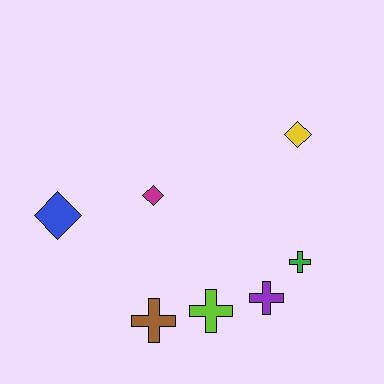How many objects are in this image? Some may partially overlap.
There are 7 objects.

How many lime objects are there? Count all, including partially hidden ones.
There is 1 lime object.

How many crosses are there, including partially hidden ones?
There are 4 crosses.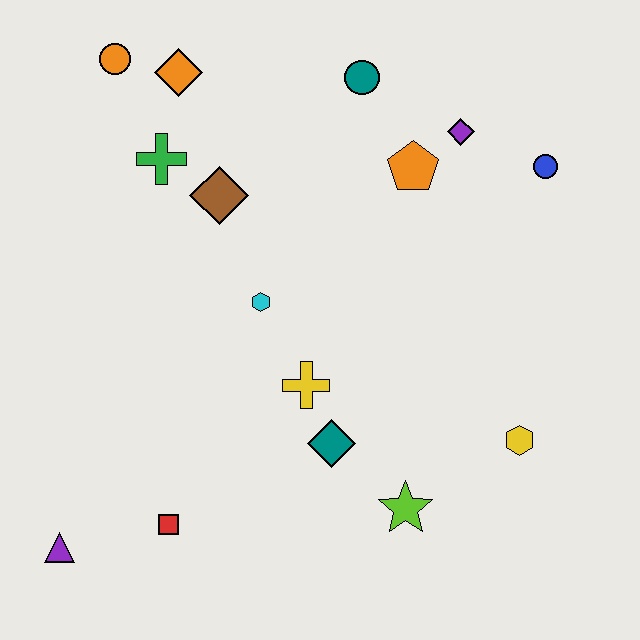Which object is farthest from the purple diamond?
The purple triangle is farthest from the purple diamond.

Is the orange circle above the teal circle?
Yes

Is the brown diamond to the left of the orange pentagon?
Yes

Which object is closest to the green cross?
The brown diamond is closest to the green cross.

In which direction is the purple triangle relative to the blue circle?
The purple triangle is to the left of the blue circle.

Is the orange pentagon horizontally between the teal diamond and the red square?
No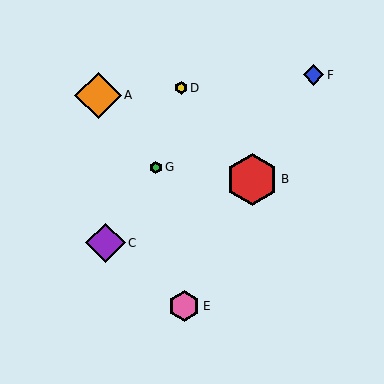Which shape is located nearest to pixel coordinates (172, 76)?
The yellow hexagon (labeled D) at (181, 88) is nearest to that location.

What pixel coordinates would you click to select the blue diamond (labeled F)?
Click at (313, 75) to select the blue diamond F.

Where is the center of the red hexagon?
The center of the red hexagon is at (252, 179).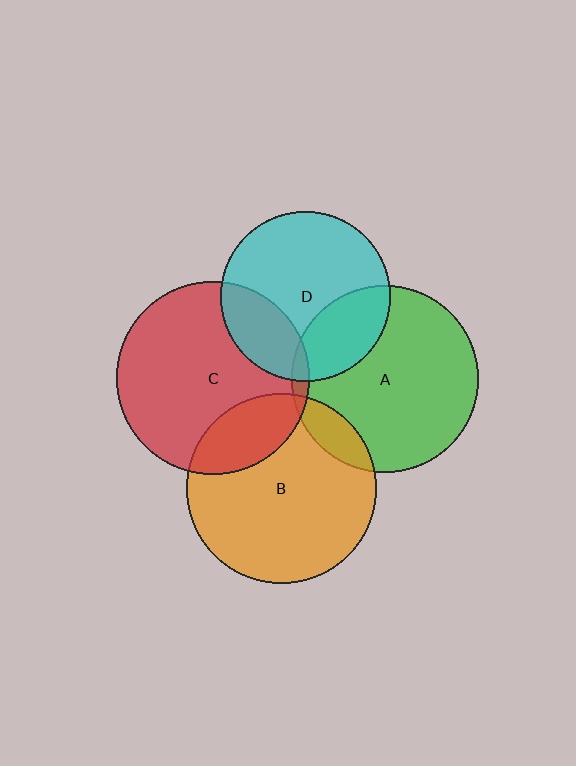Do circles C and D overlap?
Yes.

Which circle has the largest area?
Circle C (red).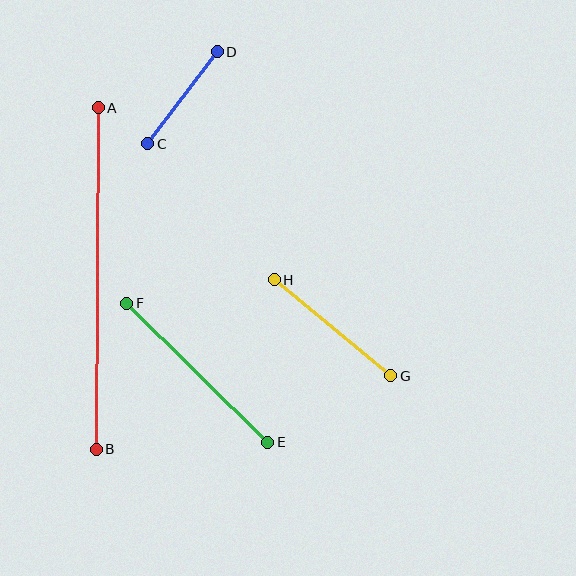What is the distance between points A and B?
The distance is approximately 342 pixels.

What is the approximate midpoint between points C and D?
The midpoint is at approximately (183, 98) pixels.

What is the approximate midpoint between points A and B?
The midpoint is at approximately (97, 279) pixels.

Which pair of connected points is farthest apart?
Points A and B are farthest apart.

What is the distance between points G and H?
The distance is approximately 151 pixels.